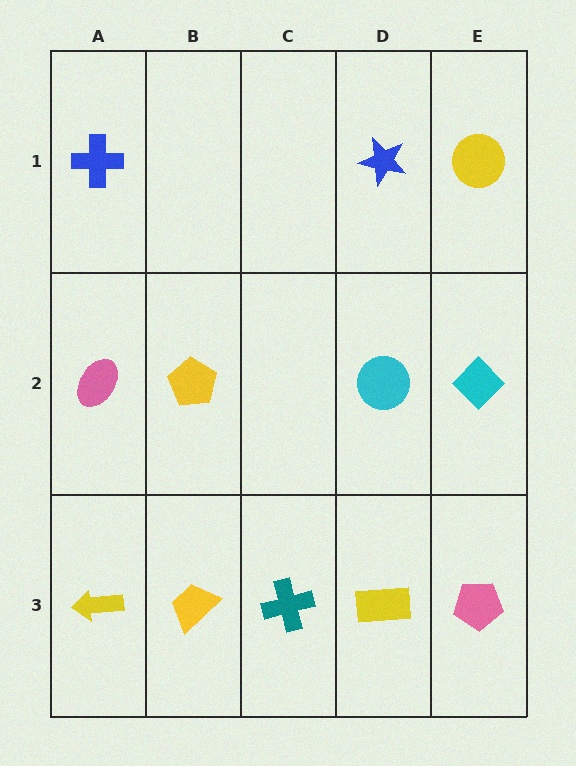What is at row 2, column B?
A yellow pentagon.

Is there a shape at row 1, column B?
No, that cell is empty.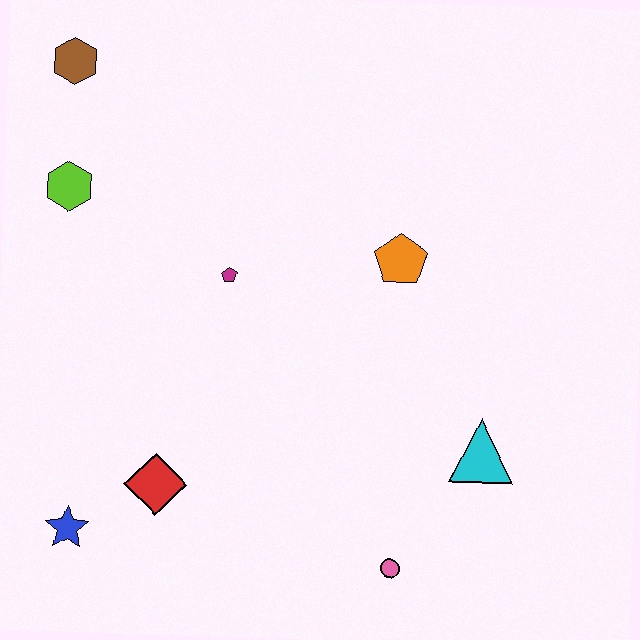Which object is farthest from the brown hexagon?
The pink circle is farthest from the brown hexagon.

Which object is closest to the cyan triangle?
The pink circle is closest to the cyan triangle.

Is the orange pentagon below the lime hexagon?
Yes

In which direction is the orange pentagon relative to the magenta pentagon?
The orange pentagon is to the right of the magenta pentagon.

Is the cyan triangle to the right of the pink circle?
Yes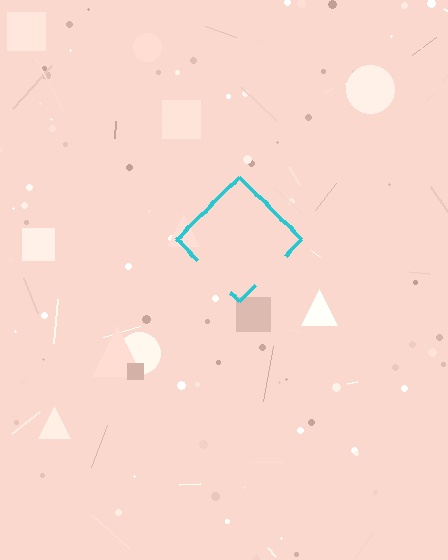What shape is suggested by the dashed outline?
The dashed outline suggests a diamond.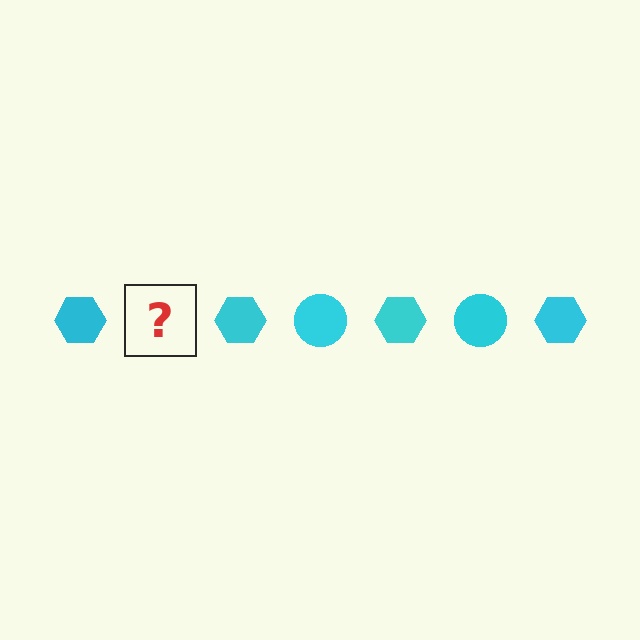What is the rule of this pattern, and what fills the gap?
The rule is that the pattern cycles through hexagon, circle shapes in cyan. The gap should be filled with a cyan circle.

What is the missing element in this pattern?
The missing element is a cyan circle.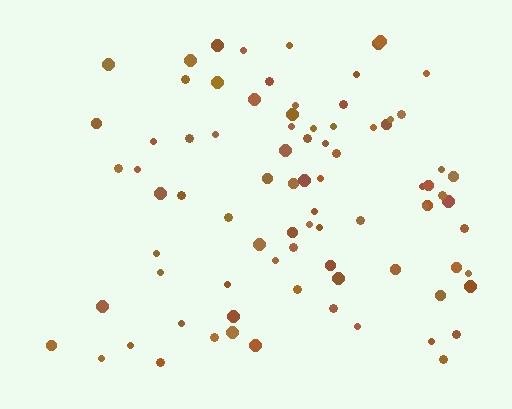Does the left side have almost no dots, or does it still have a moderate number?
Still a moderate number, just noticeably fewer than the right.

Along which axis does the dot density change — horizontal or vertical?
Horizontal.